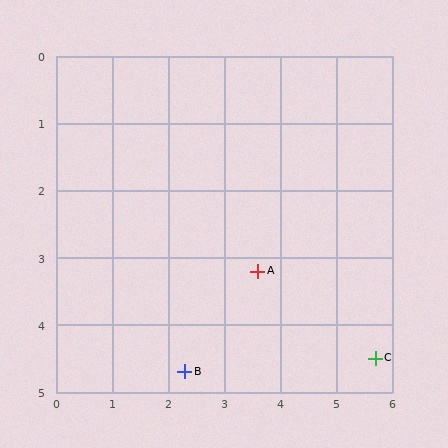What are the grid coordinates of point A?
Point A is at approximately (3.6, 3.2).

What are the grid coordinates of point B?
Point B is at approximately (2.3, 4.7).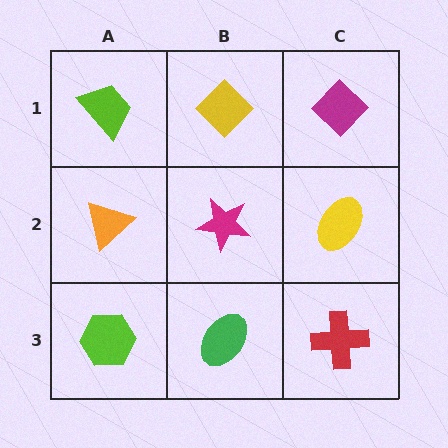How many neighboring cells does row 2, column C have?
3.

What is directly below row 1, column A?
An orange triangle.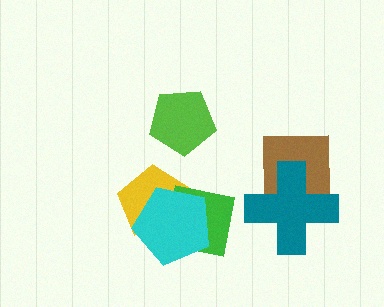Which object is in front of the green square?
The cyan pentagon is in front of the green square.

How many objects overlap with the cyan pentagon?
2 objects overlap with the cyan pentagon.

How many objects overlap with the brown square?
1 object overlaps with the brown square.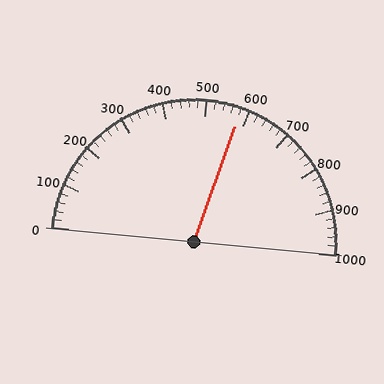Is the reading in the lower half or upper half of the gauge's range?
The reading is in the upper half of the range (0 to 1000).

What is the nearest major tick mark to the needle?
The nearest major tick mark is 600.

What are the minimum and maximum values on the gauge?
The gauge ranges from 0 to 1000.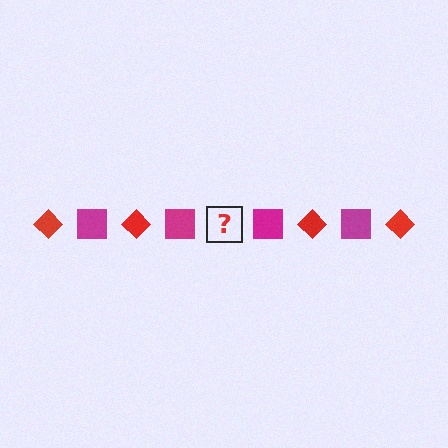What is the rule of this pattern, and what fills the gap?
The rule is that the pattern alternates between red diamond and magenta square. The gap should be filled with a red diamond.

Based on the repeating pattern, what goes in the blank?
The blank should be a red diamond.